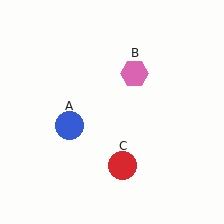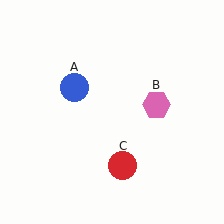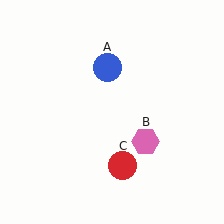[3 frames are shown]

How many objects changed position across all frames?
2 objects changed position: blue circle (object A), pink hexagon (object B).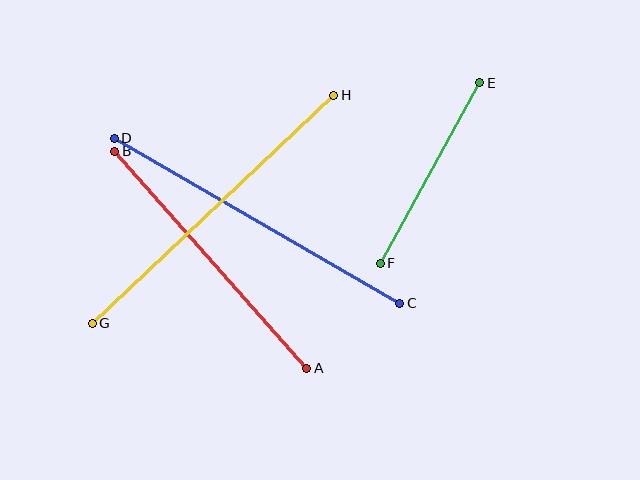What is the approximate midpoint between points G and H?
The midpoint is at approximately (213, 209) pixels.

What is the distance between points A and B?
The distance is approximately 290 pixels.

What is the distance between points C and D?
The distance is approximately 330 pixels.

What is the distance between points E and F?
The distance is approximately 206 pixels.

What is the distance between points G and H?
The distance is approximately 332 pixels.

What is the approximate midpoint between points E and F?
The midpoint is at approximately (430, 173) pixels.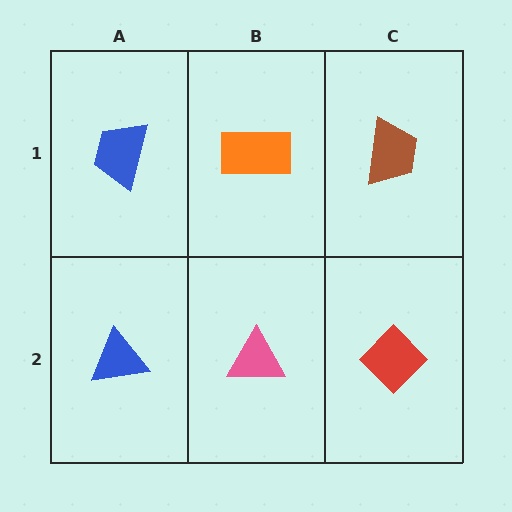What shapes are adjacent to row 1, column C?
A red diamond (row 2, column C), an orange rectangle (row 1, column B).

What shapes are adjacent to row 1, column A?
A blue triangle (row 2, column A), an orange rectangle (row 1, column B).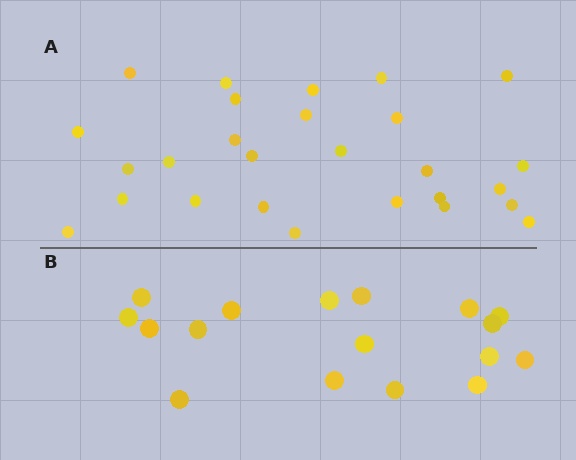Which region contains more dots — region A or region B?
Region A (the top region) has more dots.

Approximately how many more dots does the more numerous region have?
Region A has roughly 10 or so more dots than region B.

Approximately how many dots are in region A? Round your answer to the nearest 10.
About 30 dots. (The exact count is 27, which rounds to 30.)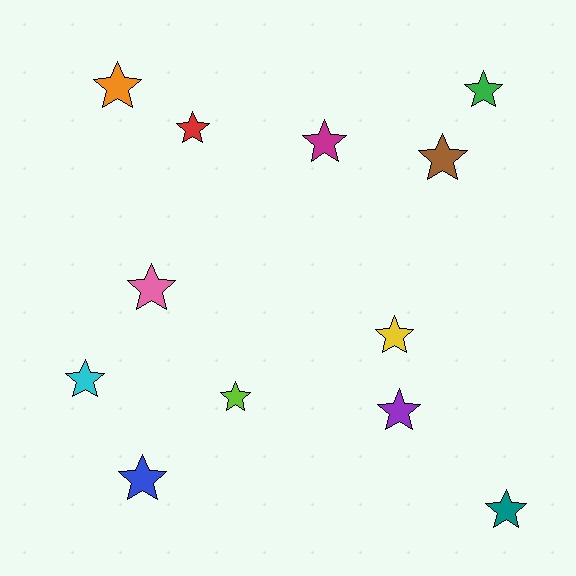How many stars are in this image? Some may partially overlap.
There are 12 stars.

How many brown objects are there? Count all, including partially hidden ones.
There is 1 brown object.